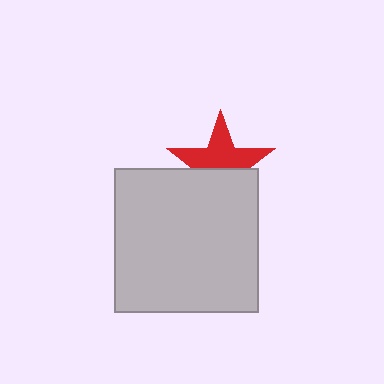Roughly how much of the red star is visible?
About half of it is visible (roughly 56%).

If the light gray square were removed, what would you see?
You would see the complete red star.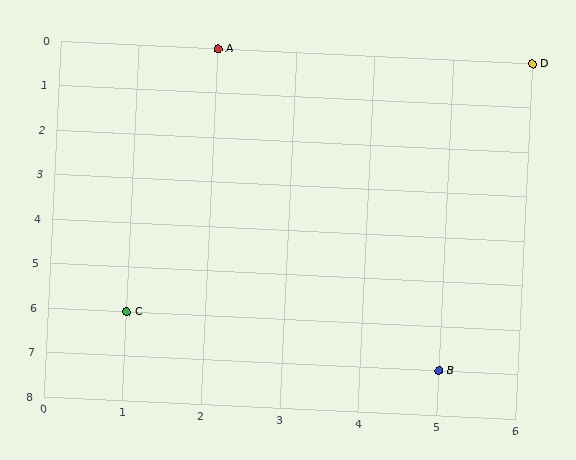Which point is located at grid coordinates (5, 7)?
Point B is at (5, 7).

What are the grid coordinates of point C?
Point C is at grid coordinates (1, 6).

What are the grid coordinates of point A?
Point A is at grid coordinates (2, 0).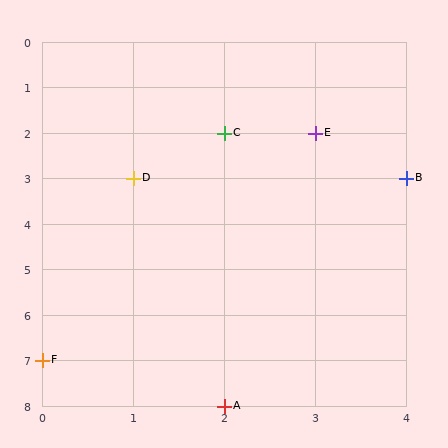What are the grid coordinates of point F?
Point F is at grid coordinates (0, 7).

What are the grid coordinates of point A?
Point A is at grid coordinates (2, 8).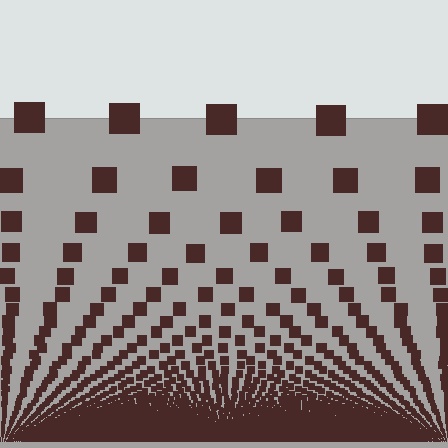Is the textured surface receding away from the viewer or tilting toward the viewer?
The surface appears to tilt toward the viewer. Texture elements get larger and sparser toward the top.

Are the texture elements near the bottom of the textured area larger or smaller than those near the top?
Smaller. The gradient is inverted — elements near the bottom are smaller and denser.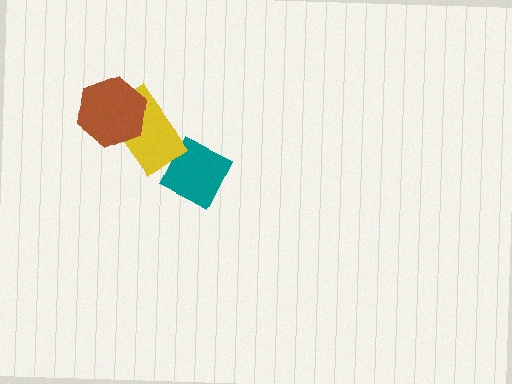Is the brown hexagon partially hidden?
No, no other shape covers it.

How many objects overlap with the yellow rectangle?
1 object overlaps with the yellow rectangle.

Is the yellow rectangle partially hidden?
Yes, it is partially covered by another shape.